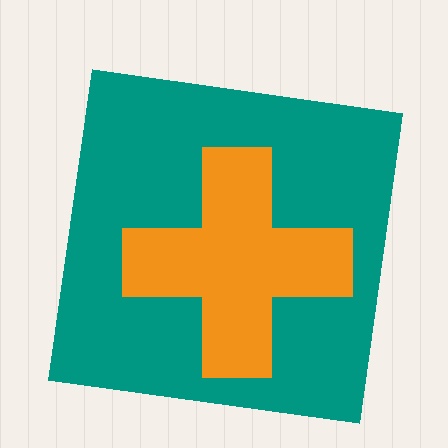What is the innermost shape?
The orange cross.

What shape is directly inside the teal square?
The orange cross.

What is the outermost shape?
The teal square.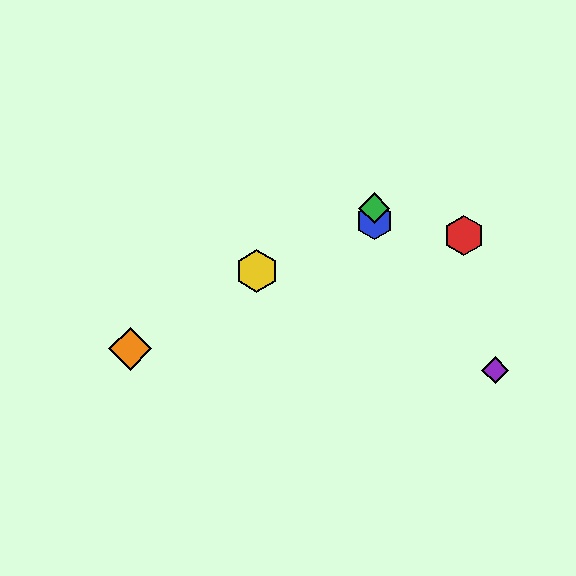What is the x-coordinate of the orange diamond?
The orange diamond is at x≈130.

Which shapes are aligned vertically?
The blue hexagon, the green diamond are aligned vertically.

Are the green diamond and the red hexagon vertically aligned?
No, the green diamond is at x≈374 and the red hexagon is at x≈464.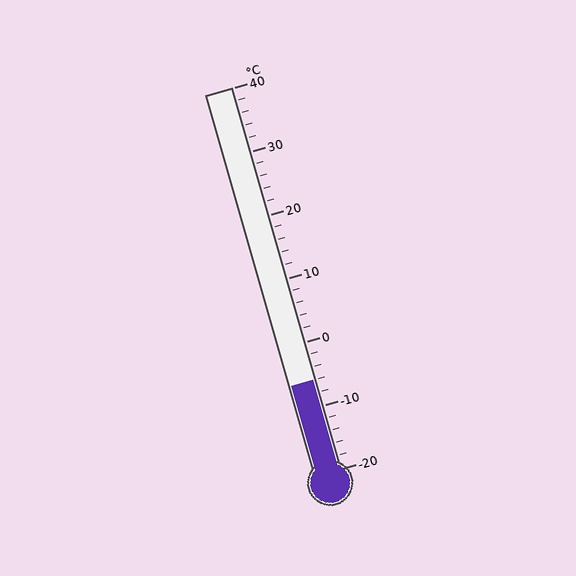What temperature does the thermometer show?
The thermometer shows approximately -6°C.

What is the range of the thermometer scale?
The thermometer scale ranges from -20°C to 40°C.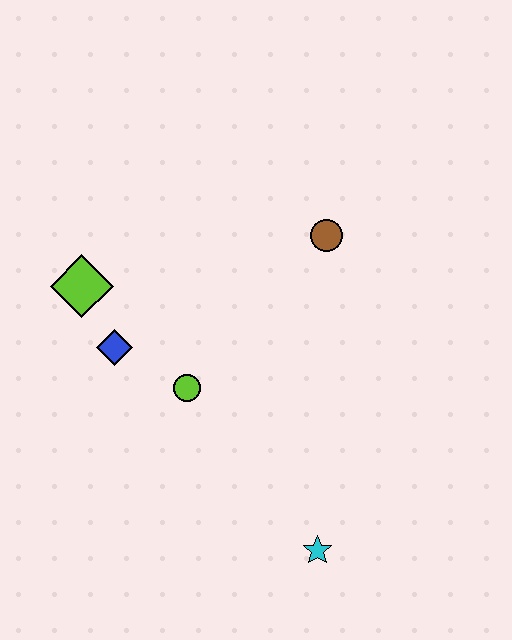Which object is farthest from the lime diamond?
The cyan star is farthest from the lime diamond.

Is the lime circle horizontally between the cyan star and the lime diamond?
Yes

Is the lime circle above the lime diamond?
No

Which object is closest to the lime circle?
The blue diamond is closest to the lime circle.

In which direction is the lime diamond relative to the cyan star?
The lime diamond is above the cyan star.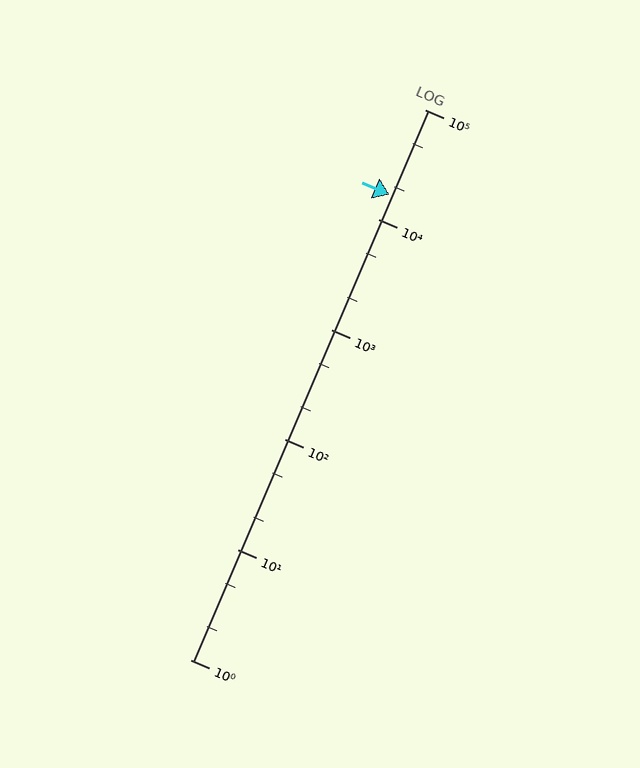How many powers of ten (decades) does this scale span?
The scale spans 5 decades, from 1 to 100000.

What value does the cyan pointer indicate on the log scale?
The pointer indicates approximately 17000.